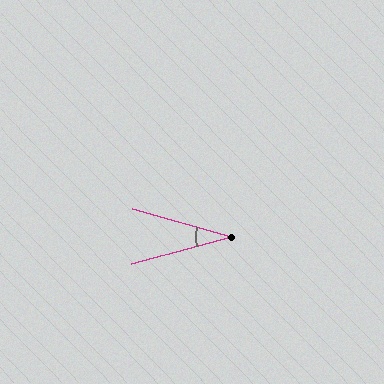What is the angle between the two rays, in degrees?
Approximately 31 degrees.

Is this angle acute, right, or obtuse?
It is acute.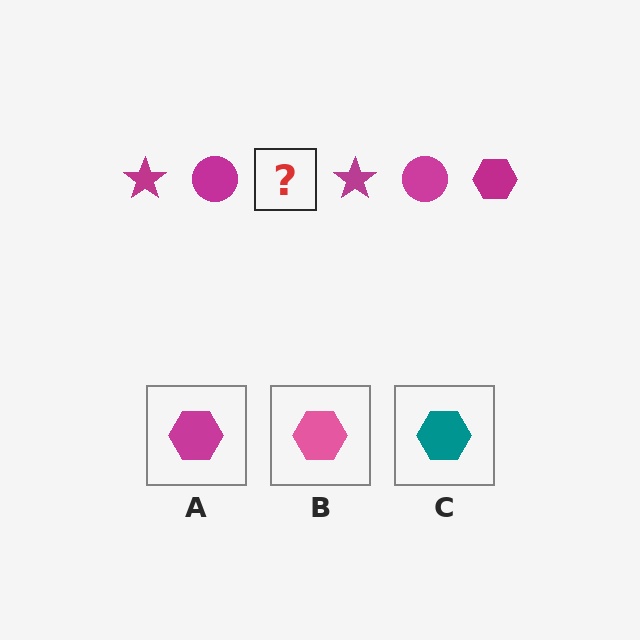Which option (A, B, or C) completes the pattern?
A.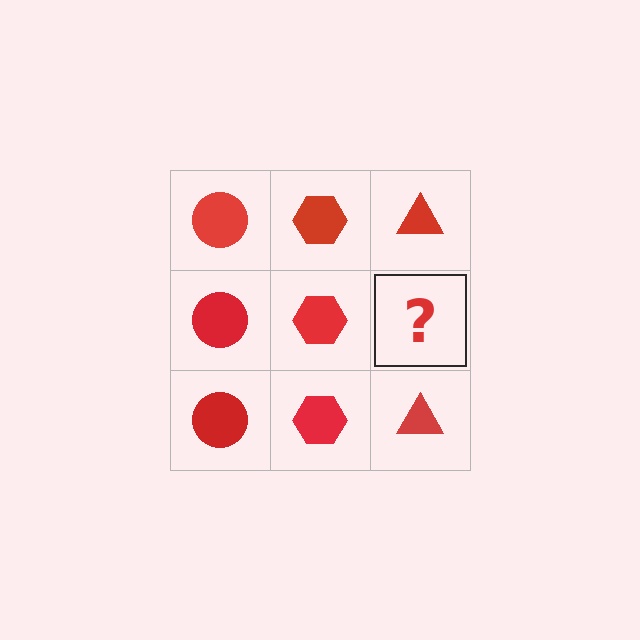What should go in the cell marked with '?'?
The missing cell should contain a red triangle.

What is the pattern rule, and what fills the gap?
The rule is that each column has a consistent shape. The gap should be filled with a red triangle.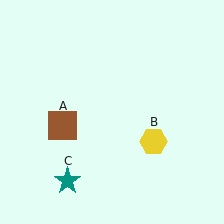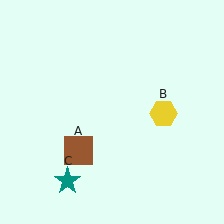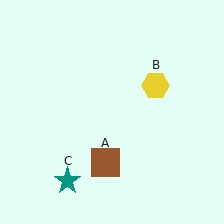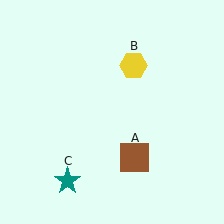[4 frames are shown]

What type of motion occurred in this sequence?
The brown square (object A), yellow hexagon (object B) rotated counterclockwise around the center of the scene.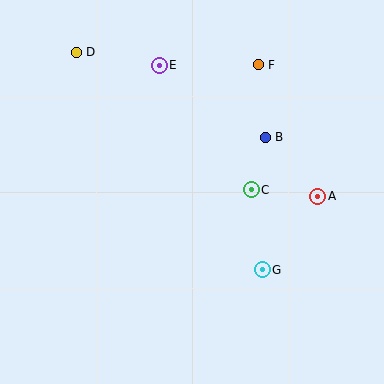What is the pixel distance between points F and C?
The distance between F and C is 125 pixels.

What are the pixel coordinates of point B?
Point B is at (265, 137).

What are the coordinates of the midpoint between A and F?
The midpoint between A and F is at (288, 131).